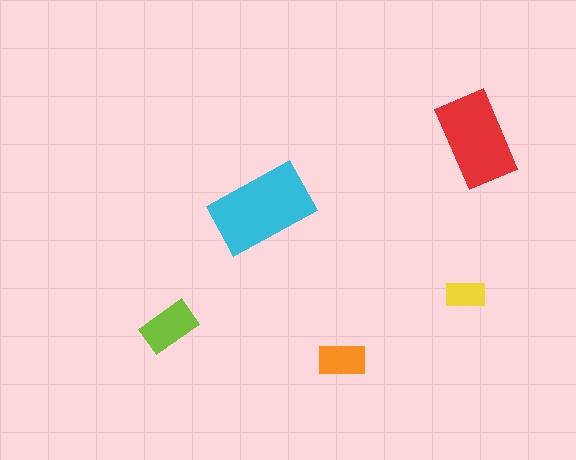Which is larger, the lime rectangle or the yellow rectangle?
The lime one.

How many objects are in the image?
There are 5 objects in the image.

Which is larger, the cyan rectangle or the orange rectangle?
The cyan one.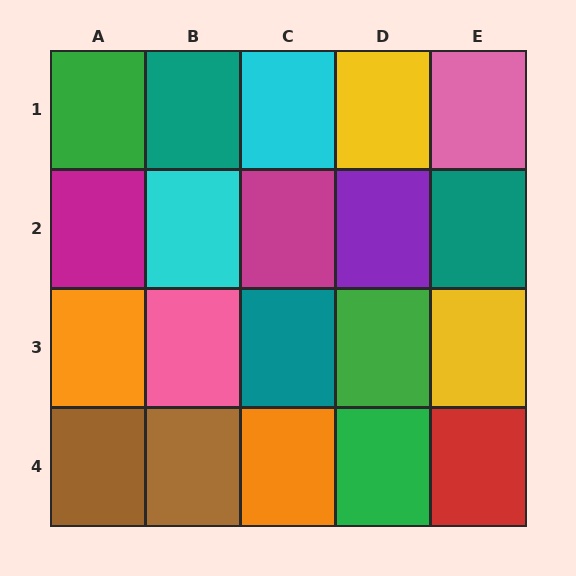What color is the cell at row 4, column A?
Brown.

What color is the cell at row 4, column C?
Orange.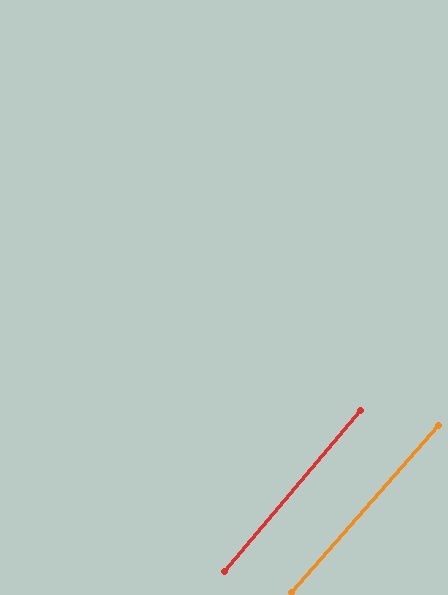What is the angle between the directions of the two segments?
Approximately 1 degree.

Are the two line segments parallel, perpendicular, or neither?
Parallel — their directions differ by only 1.4°.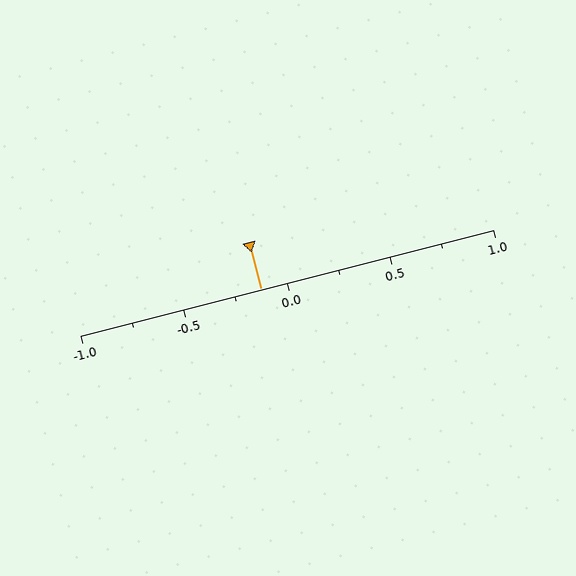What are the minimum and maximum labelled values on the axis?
The axis runs from -1.0 to 1.0.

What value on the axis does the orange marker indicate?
The marker indicates approximately -0.12.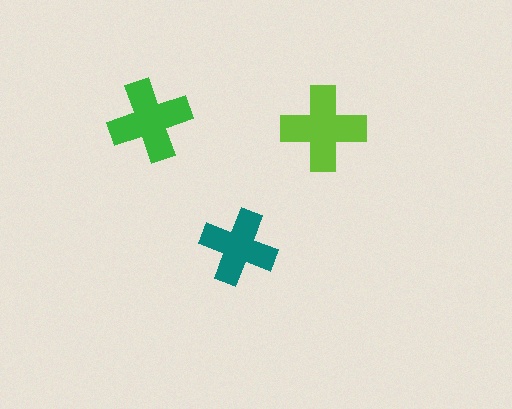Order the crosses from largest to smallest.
the lime one, the green one, the teal one.